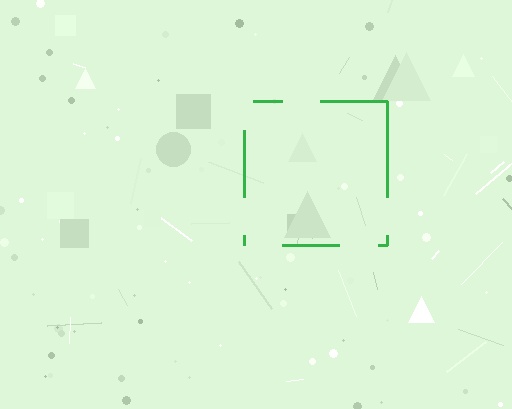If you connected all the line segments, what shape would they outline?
They would outline a square.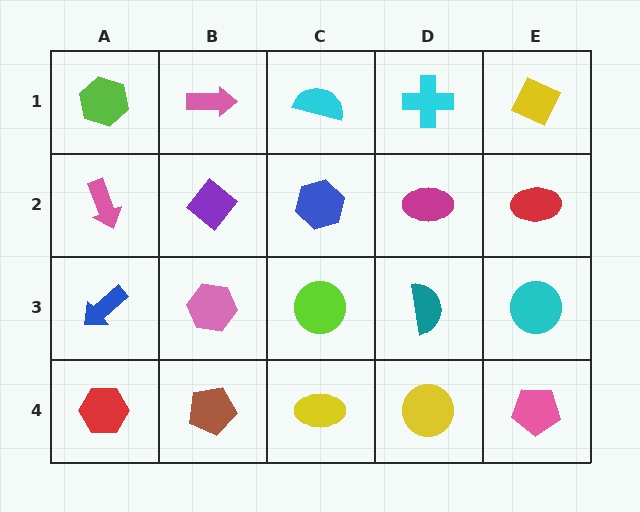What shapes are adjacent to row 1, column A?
A pink arrow (row 2, column A), a pink arrow (row 1, column B).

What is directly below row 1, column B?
A purple diamond.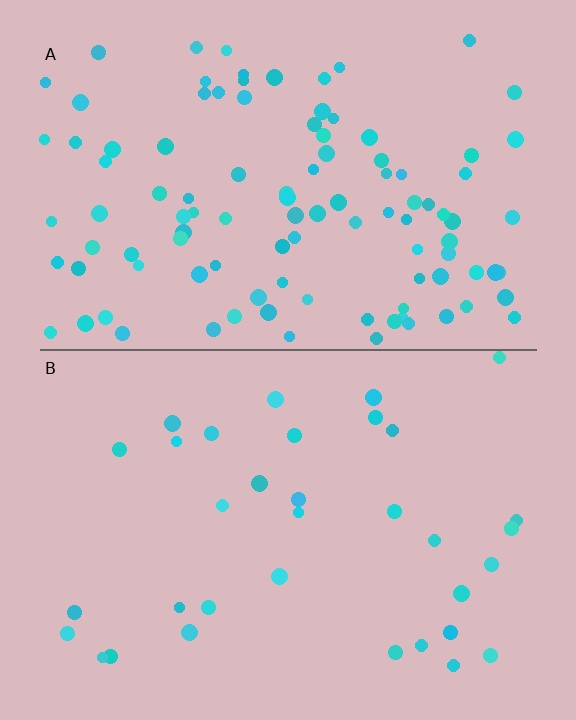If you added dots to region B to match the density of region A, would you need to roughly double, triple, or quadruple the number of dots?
Approximately triple.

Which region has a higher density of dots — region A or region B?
A (the top).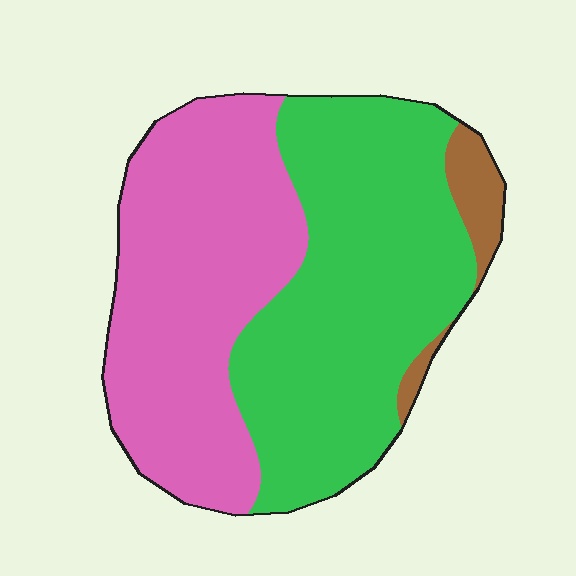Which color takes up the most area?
Green, at roughly 50%.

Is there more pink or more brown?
Pink.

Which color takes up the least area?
Brown, at roughly 5%.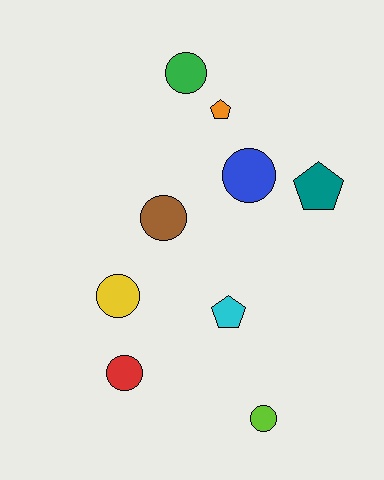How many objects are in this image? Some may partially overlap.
There are 9 objects.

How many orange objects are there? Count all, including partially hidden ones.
There is 1 orange object.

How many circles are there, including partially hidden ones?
There are 6 circles.